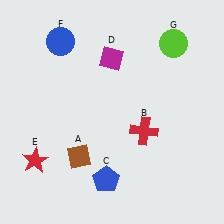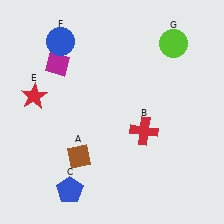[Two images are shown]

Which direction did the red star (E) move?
The red star (E) moved up.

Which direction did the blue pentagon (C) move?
The blue pentagon (C) moved left.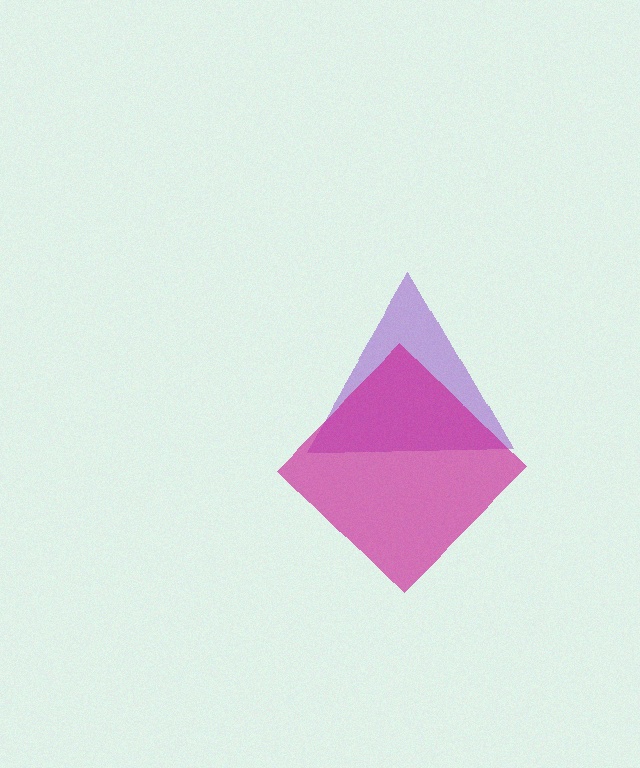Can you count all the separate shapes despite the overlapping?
Yes, there are 2 separate shapes.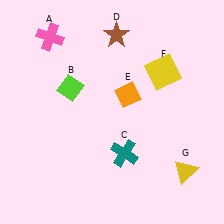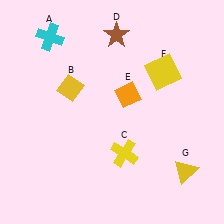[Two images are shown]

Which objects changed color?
A changed from pink to cyan. B changed from lime to yellow. C changed from teal to yellow.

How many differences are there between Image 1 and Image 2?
There are 3 differences between the two images.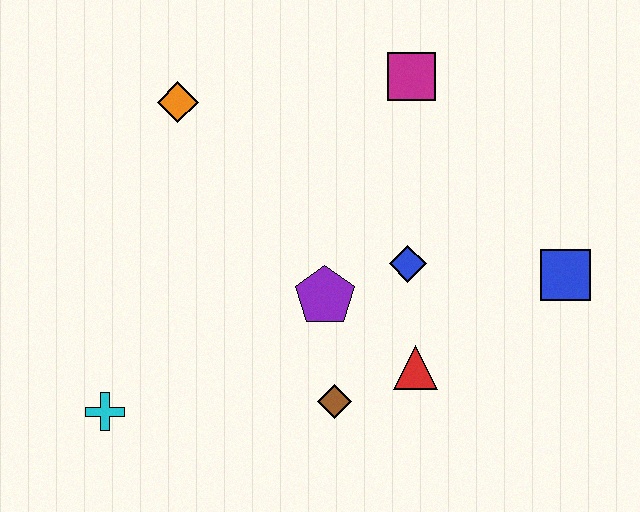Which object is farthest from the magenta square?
The cyan cross is farthest from the magenta square.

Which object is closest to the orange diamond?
The magenta square is closest to the orange diamond.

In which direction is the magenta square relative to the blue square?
The magenta square is above the blue square.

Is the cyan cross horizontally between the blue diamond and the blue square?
No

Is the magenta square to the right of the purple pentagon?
Yes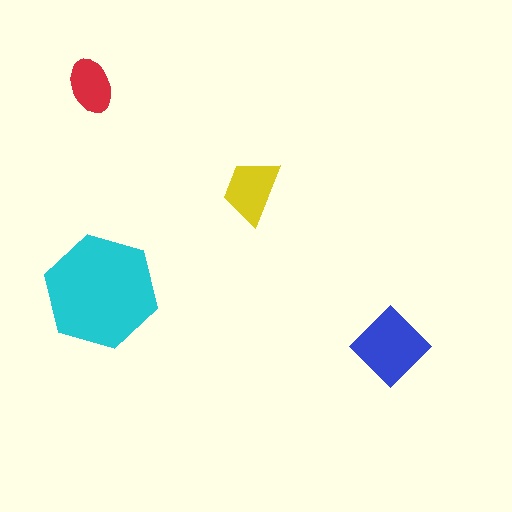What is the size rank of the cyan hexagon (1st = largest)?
1st.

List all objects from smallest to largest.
The red ellipse, the yellow trapezoid, the blue diamond, the cyan hexagon.